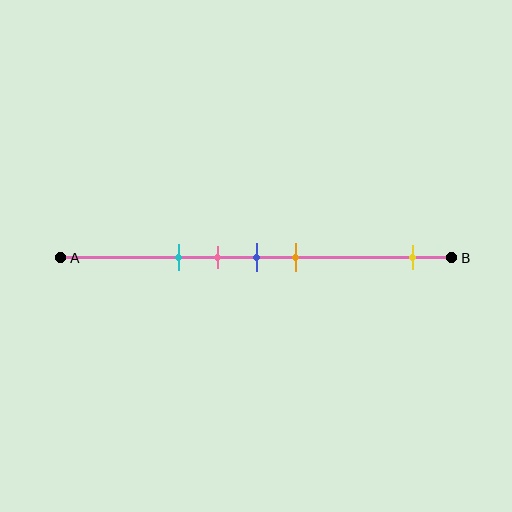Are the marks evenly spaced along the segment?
No, the marks are not evenly spaced.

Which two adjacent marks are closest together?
The pink and blue marks are the closest adjacent pair.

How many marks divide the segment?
There are 5 marks dividing the segment.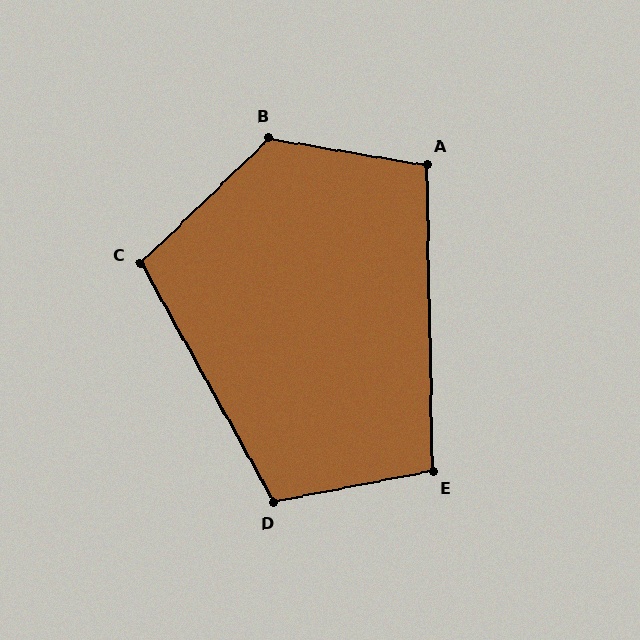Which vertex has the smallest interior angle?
E, at approximately 100 degrees.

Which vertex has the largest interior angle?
B, at approximately 126 degrees.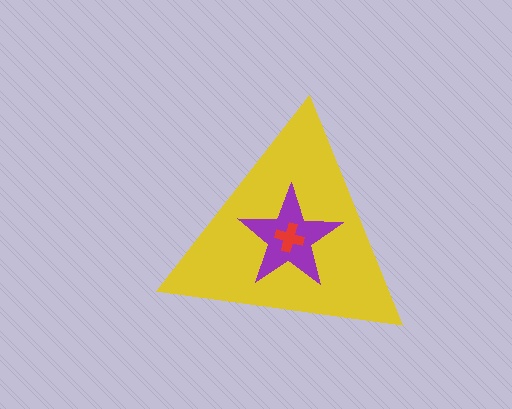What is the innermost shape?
The red cross.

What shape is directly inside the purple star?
The red cross.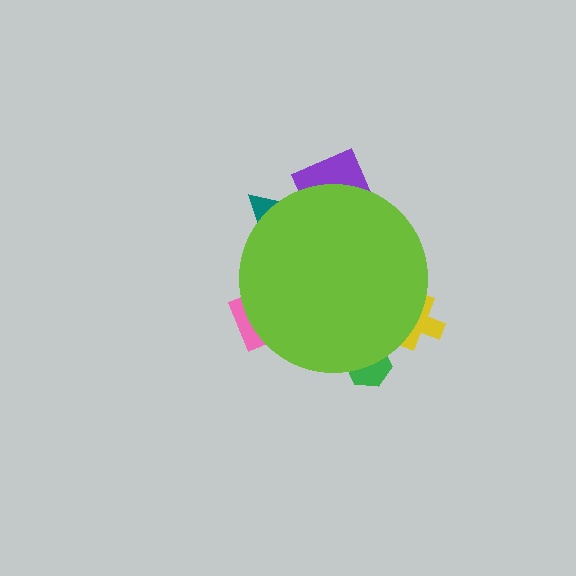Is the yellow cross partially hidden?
Yes, the yellow cross is partially hidden behind the lime circle.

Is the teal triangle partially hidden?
Yes, the teal triangle is partially hidden behind the lime circle.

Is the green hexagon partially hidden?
Yes, the green hexagon is partially hidden behind the lime circle.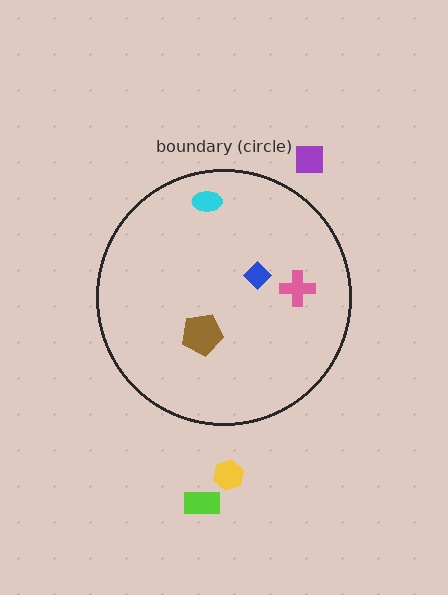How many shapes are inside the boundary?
4 inside, 3 outside.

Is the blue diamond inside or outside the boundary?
Inside.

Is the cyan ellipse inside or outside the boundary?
Inside.